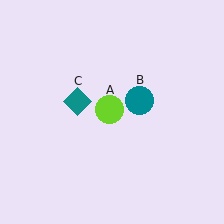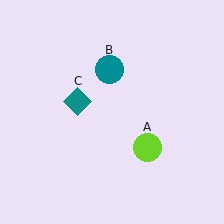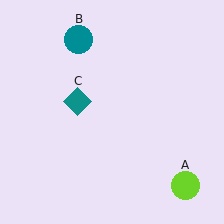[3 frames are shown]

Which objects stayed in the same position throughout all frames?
Teal diamond (object C) remained stationary.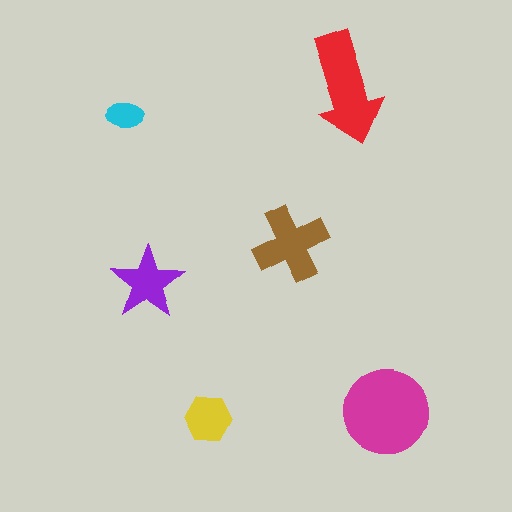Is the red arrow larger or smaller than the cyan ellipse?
Larger.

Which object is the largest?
The magenta circle.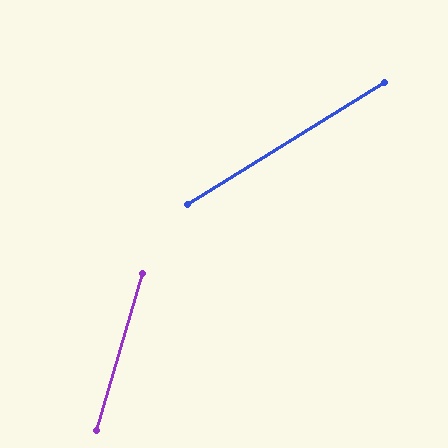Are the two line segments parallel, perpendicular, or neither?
Neither parallel nor perpendicular — they differ by about 42°.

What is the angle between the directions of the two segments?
Approximately 42 degrees.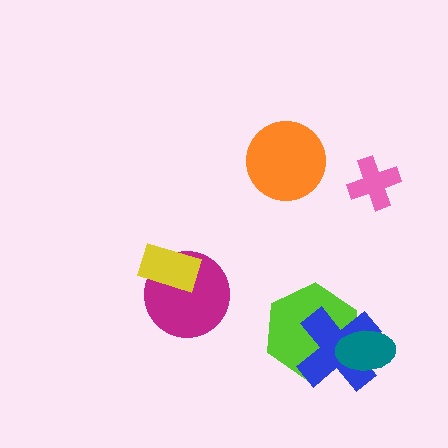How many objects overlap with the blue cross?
2 objects overlap with the blue cross.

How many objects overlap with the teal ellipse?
2 objects overlap with the teal ellipse.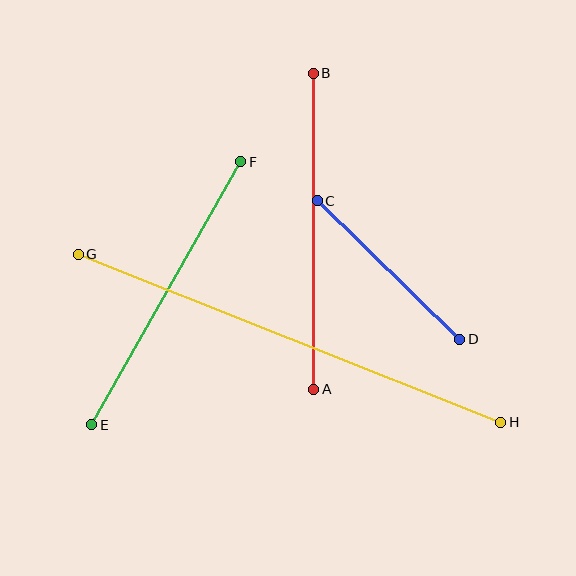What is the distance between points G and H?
The distance is approximately 455 pixels.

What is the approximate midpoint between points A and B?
The midpoint is at approximately (313, 231) pixels.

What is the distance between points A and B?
The distance is approximately 316 pixels.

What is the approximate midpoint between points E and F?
The midpoint is at approximately (166, 293) pixels.